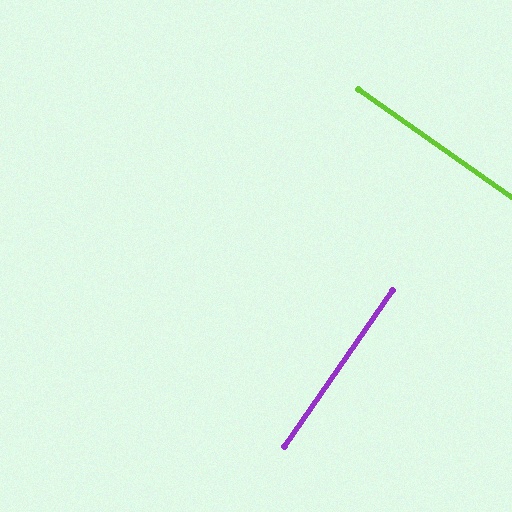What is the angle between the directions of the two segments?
Approximately 90 degrees.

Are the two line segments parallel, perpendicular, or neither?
Perpendicular — they meet at approximately 90°.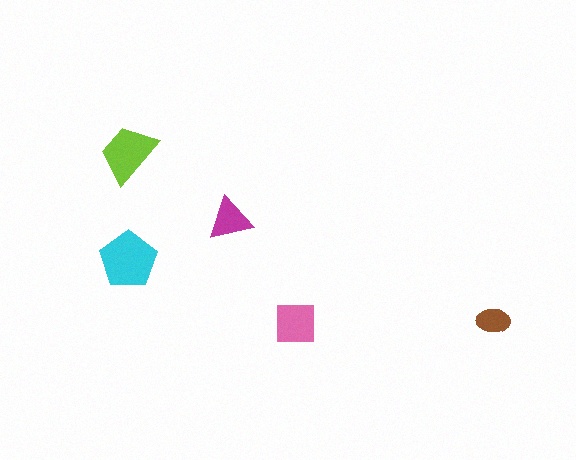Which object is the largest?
The cyan pentagon.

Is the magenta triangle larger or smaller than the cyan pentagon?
Smaller.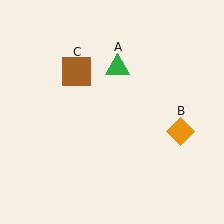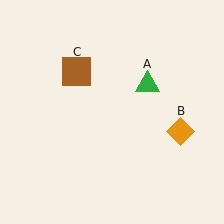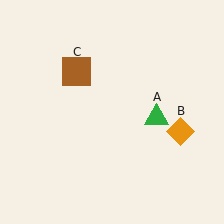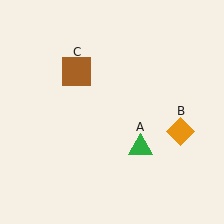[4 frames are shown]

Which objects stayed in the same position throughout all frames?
Orange diamond (object B) and brown square (object C) remained stationary.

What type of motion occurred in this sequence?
The green triangle (object A) rotated clockwise around the center of the scene.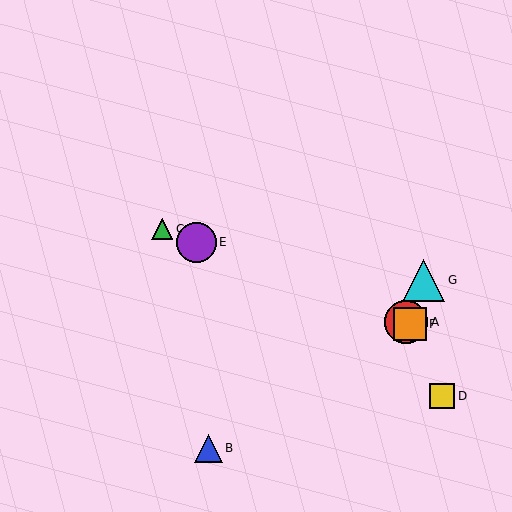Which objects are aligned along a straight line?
Objects A, C, E, F are aligned along a straight line.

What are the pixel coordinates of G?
Object G is at (424, 280).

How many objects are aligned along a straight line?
4 objects (A, C, E, F) are aligned along a straight line.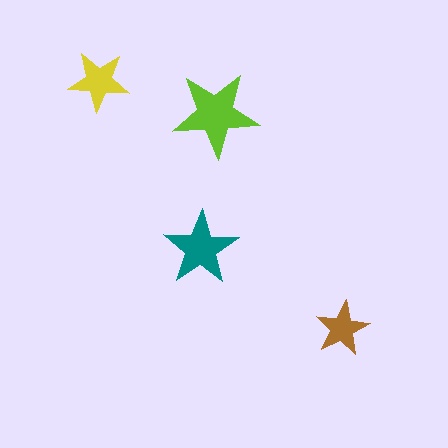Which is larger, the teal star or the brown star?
The teal one.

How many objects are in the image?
There are 4 objects in the image.